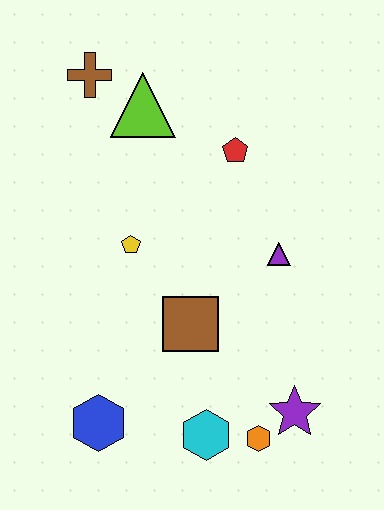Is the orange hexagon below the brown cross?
Yes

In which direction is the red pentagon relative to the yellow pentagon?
The red pentagon is to the right of the yellow pentagon.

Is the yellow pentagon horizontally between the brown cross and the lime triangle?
Yes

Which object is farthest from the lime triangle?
The orange hexagon is farthest from the lime triangle.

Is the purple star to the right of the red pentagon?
Yes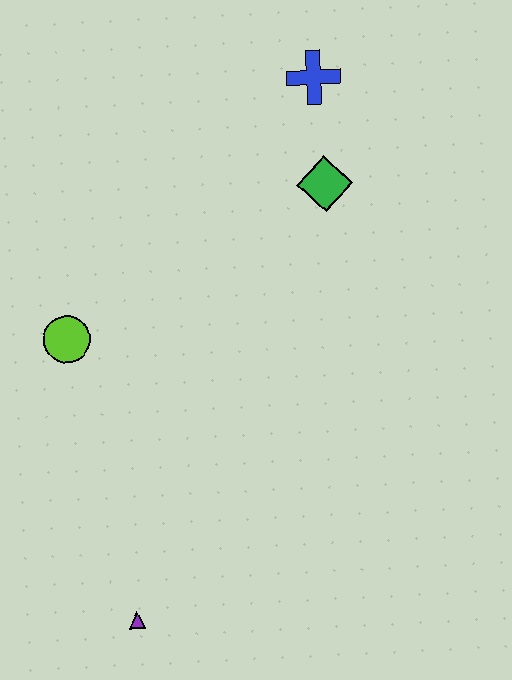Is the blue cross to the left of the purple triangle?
No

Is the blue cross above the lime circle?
Yes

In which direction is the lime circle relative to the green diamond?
The lime circle is to the left of the green diamond.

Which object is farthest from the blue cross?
The purple triangle is farthest from the blue cross.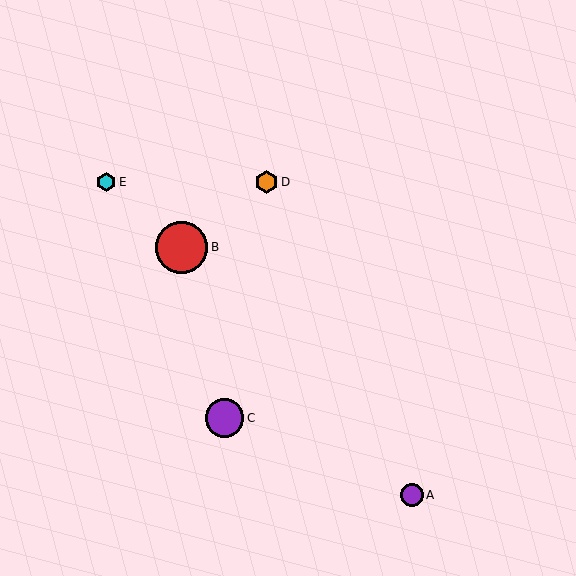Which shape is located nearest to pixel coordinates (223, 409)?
The purple circle (labeled C) at (225, 418) is nearest to that location.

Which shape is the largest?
The red circle (labeled B) is the largest.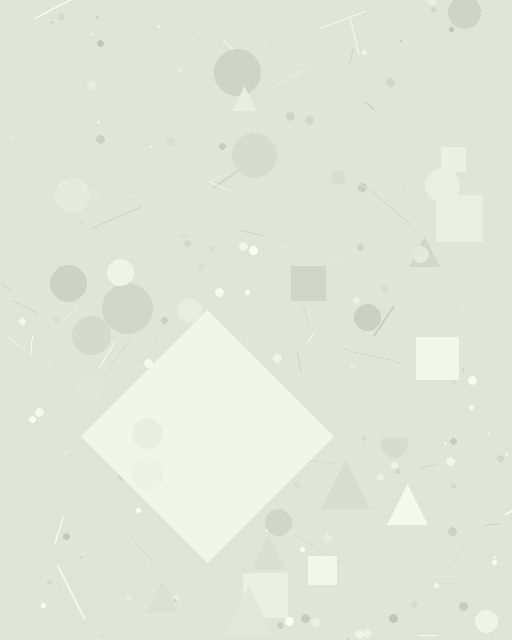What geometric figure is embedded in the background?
A diamond is embedded in the background.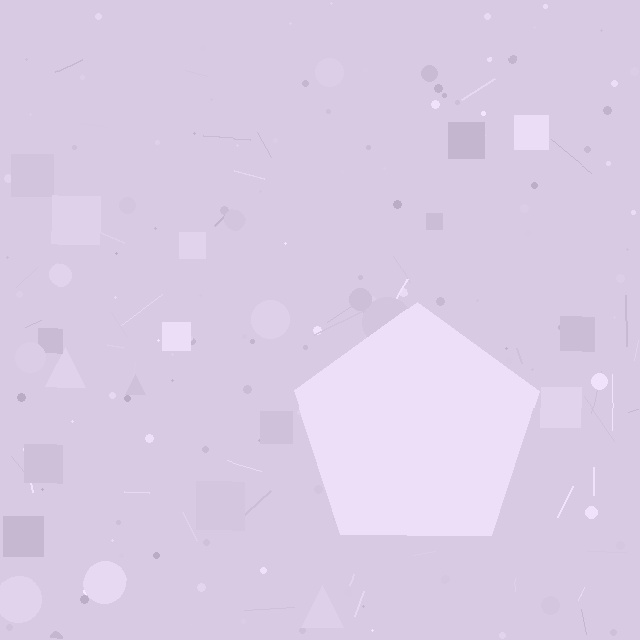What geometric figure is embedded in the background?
A pentagon is embedded in the background.